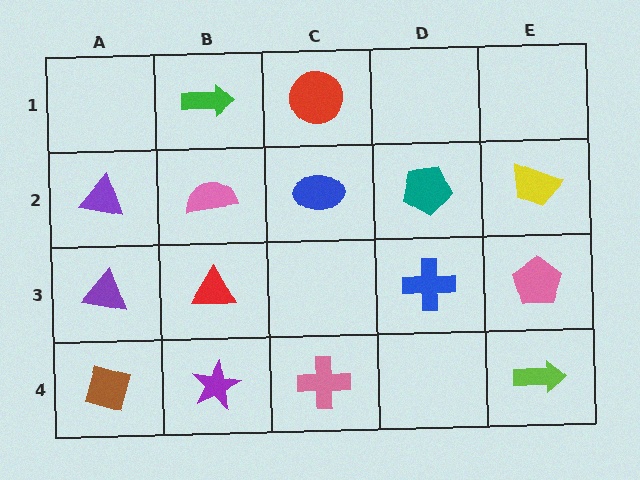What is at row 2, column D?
A teal pentagon.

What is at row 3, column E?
A pink pentagon.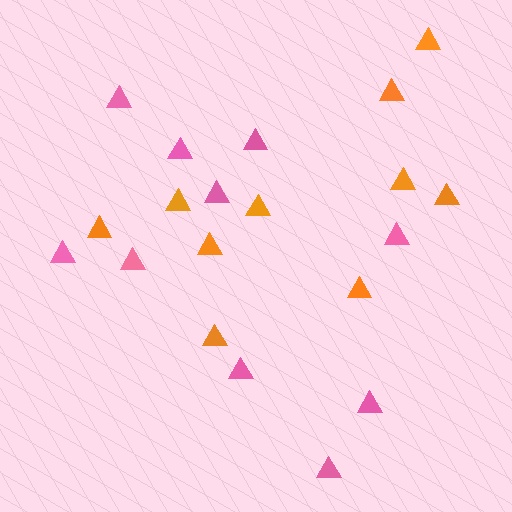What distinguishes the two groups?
There are 2 groups: one group of orange triangles (10) and one group of pink triangles (10).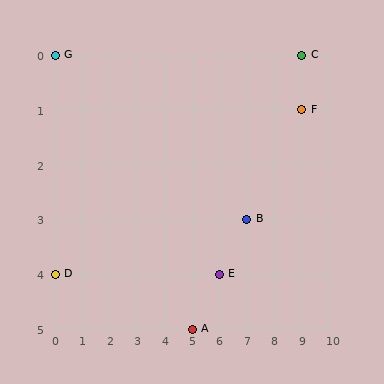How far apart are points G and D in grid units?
Points G and D are 4 rows apart.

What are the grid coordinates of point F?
Point F is at grid coordinates (9, 1).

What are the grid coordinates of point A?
Point A is at grid coordinates (5, 5).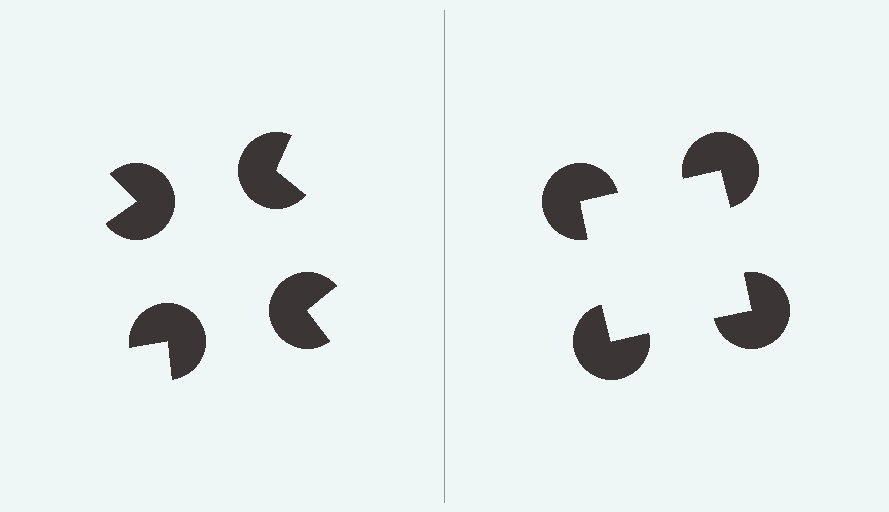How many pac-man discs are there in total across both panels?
8 — 4 on each side.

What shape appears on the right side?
An illusory square.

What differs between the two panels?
The pac-man discs are positioned identically on both sides; only the wedge orientations differ. On the right they align to a square; on the left they are misaligned.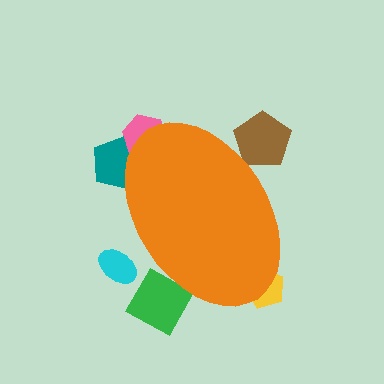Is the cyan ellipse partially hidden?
Yes, the cyan ellipse is partially hidden behind the orange ellipse.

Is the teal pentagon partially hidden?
Yes, the teal pentagon is partially hidden behind the orange ellipse.